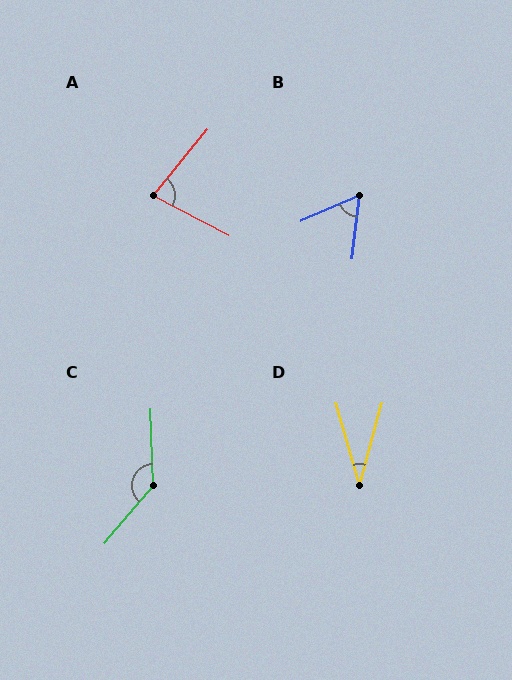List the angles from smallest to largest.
D (31°), B (59°), A (78°), C (138°).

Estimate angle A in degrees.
Approximately 78 degrees.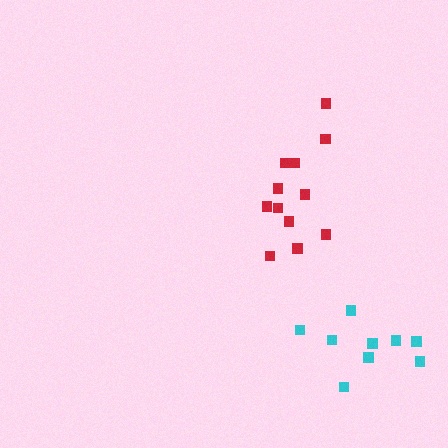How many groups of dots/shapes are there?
There are 2 groups.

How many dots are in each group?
Group 1: 12 dots, Group 2: 9 dots (21 total).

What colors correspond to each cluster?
The clusters are colored: red, cyan.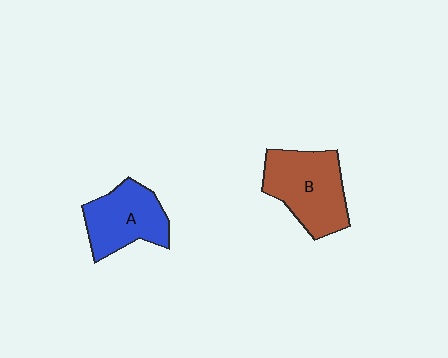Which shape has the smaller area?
Shape A (blue).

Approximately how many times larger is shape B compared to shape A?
Approximately 1.2 times.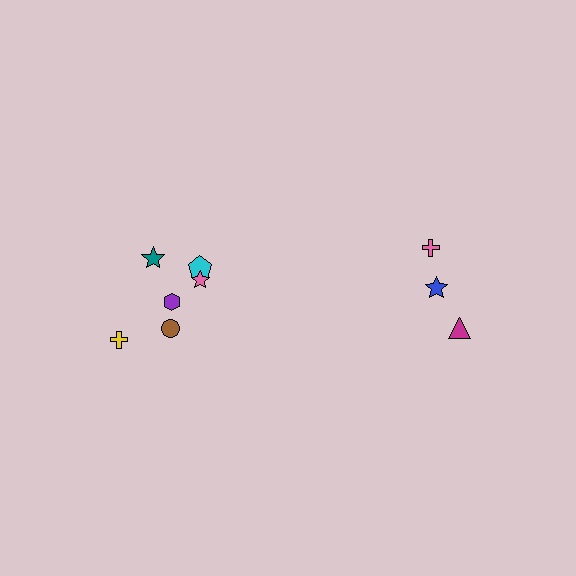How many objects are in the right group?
There are 3 objects.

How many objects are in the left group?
There are 6 objects.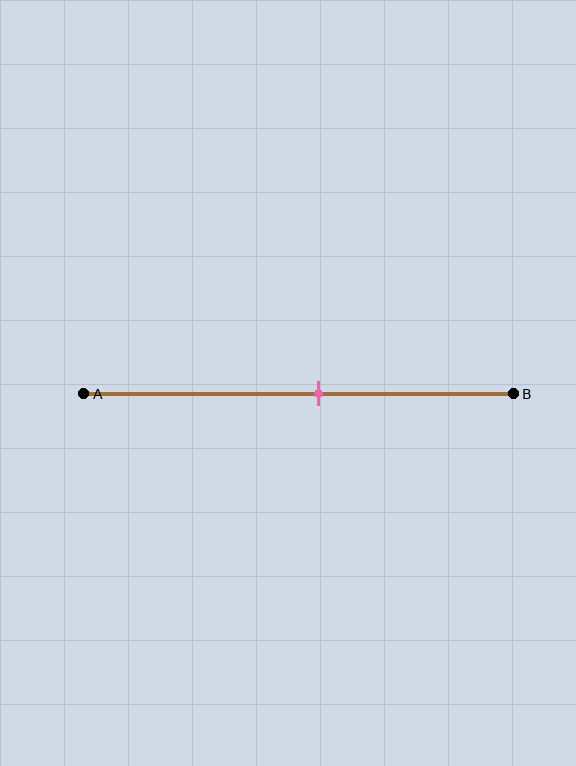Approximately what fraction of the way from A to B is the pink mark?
The pink mark is approximately 55% of the way from A to B.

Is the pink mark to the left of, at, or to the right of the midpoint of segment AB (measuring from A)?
The pink mark is to the right of the midpoint of segment AB.